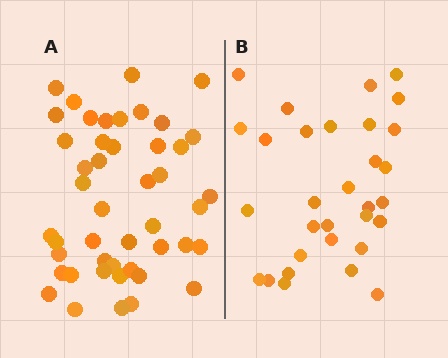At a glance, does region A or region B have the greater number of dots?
Region A (the left region) has more dots.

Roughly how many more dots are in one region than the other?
Region A has approximately 15 more dots than region B.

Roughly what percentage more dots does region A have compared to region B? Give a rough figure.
About 50% more.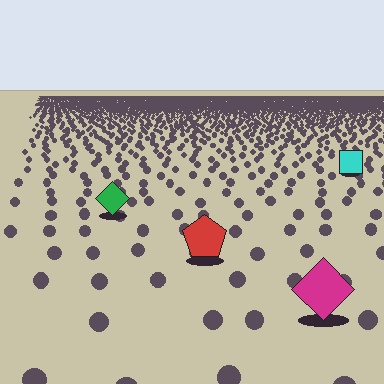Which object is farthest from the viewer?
The cyan square is farthest from the viewer. It appears smaller and the ground texture around it is denser.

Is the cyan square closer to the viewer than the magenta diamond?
No. The magenta diamond is closer — you can tell from the texture gradient: the ground texture is coarser near it.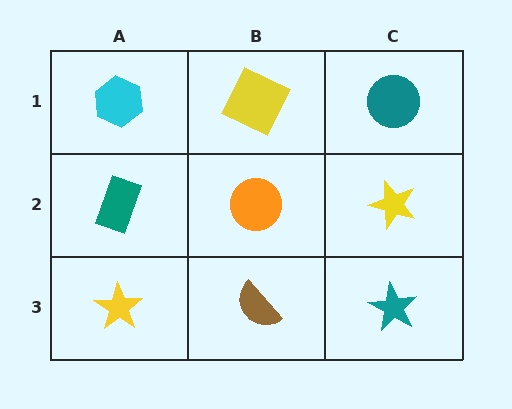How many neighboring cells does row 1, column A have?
2.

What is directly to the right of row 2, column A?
An orange circle.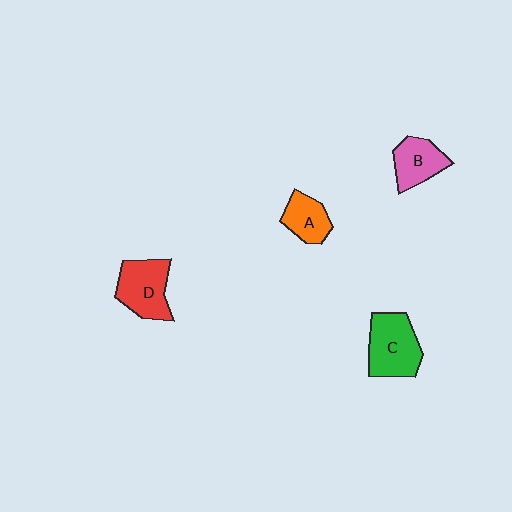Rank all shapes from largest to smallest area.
From largest to smallest: C (green), D (red), B (pink), A (orange).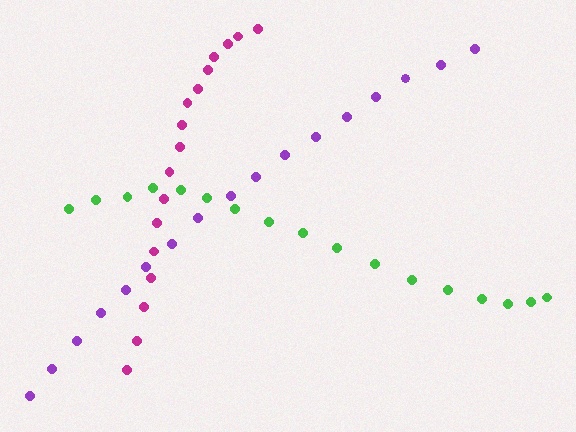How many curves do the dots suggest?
There are 3 distinct paths.